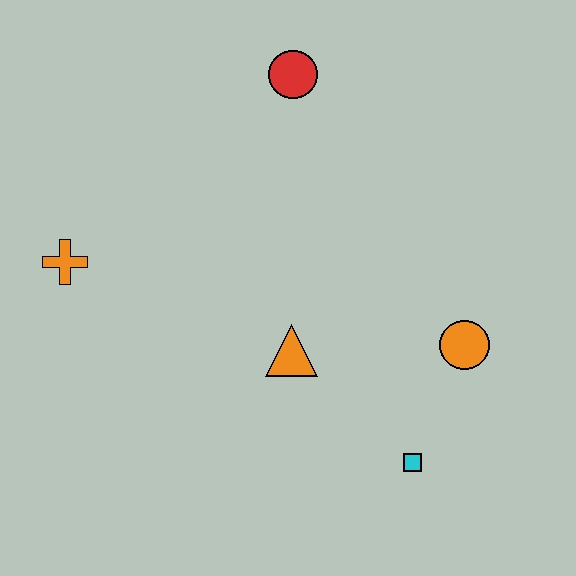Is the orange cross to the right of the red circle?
No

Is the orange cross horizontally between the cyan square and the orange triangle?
No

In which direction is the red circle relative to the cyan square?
The red circle is above the cyan square.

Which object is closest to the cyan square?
The orange circle is closest to the cyan square.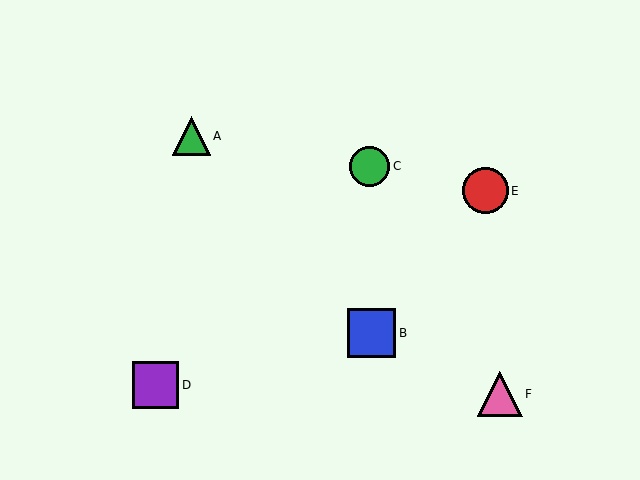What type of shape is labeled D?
Shape D is a purple square.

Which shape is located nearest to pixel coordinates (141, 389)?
The purple square (labeled D) at (156, 385) is nearest to that location.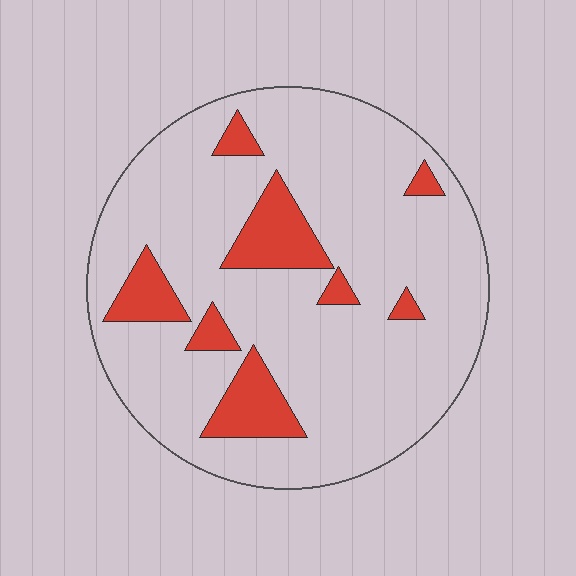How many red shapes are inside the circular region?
8.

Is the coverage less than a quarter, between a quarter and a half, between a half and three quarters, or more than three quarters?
Less than a quarter.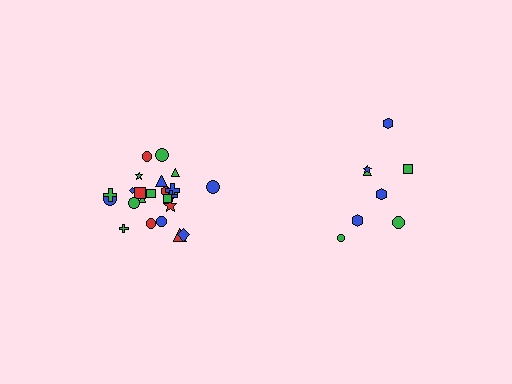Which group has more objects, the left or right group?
The left group.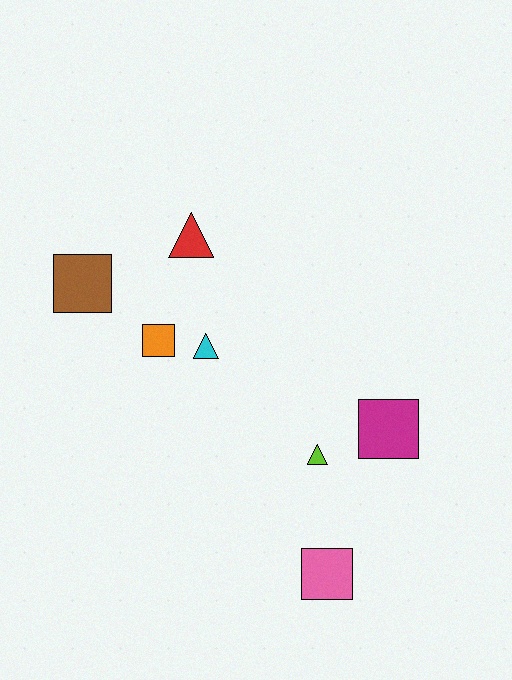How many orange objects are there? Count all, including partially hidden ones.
There is 1 orange object.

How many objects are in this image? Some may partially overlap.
There are 7 objects.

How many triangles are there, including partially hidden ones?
There are 3 triangles.